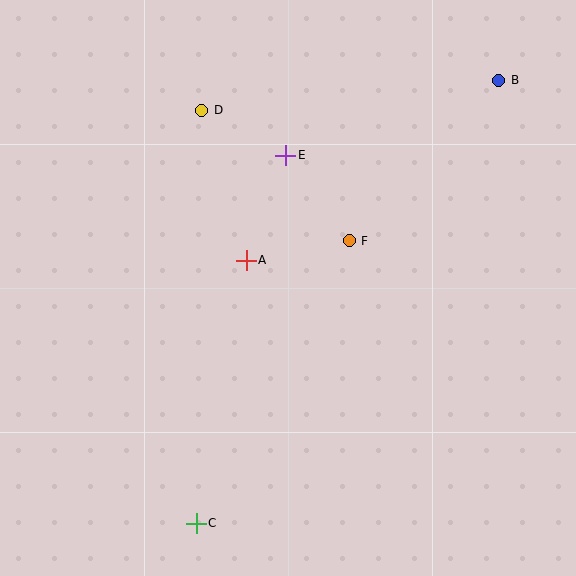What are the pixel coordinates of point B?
Point B is at (499, 80).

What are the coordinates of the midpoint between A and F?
The midpoint between A and F is at (298, 251).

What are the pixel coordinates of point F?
Point F is at (349, 241).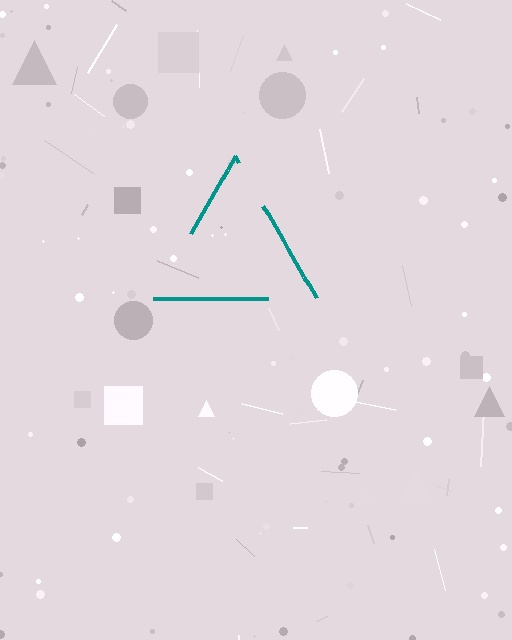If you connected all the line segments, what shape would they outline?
They would outline a triangle.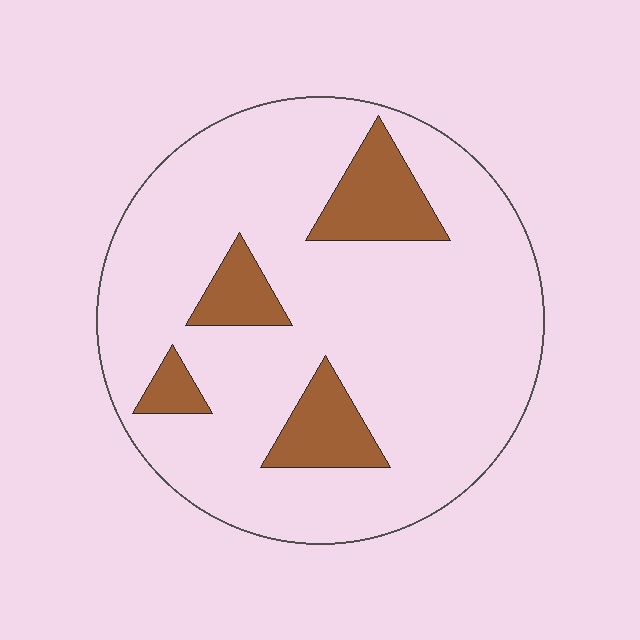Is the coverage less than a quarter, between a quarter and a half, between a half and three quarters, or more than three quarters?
Less than a quarter.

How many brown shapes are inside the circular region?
4.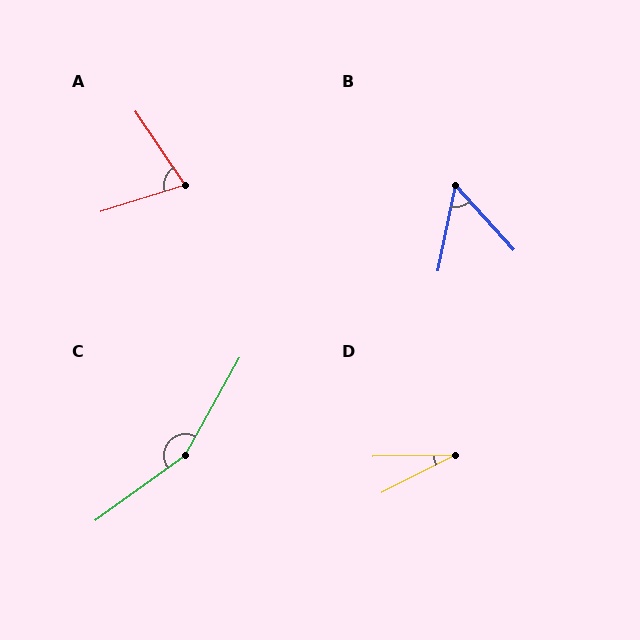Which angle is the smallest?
D, at approximately 26 degrees.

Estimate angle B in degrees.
Approximately 54 degrees.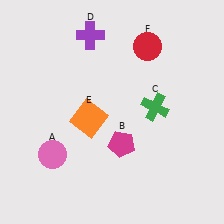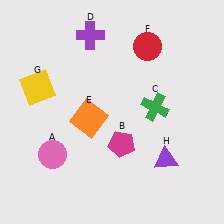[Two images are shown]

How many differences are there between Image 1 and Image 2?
There are 2 differences between the two images.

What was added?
A yellow square (G), a purple triangle (H) were added in Image 2.